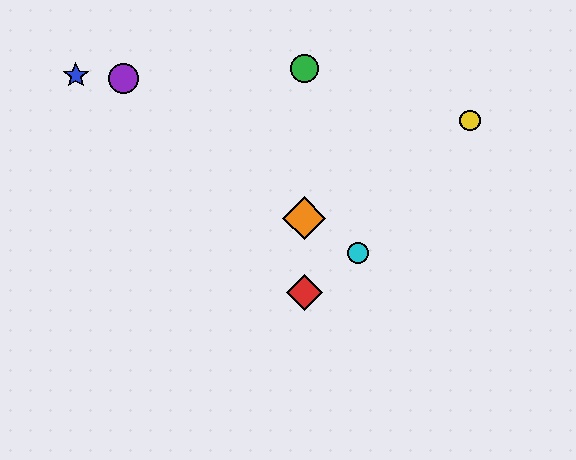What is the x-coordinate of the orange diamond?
The orange diamond is at x≈304.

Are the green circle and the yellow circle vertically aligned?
No, the green circle is at x≈304 and the yellow circle is at x≈470.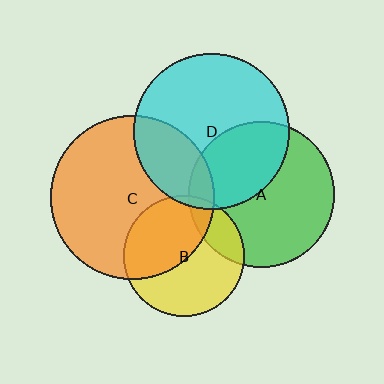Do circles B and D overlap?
Yes.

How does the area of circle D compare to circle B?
Approximately 1.7 times.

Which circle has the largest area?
Circle C (orange).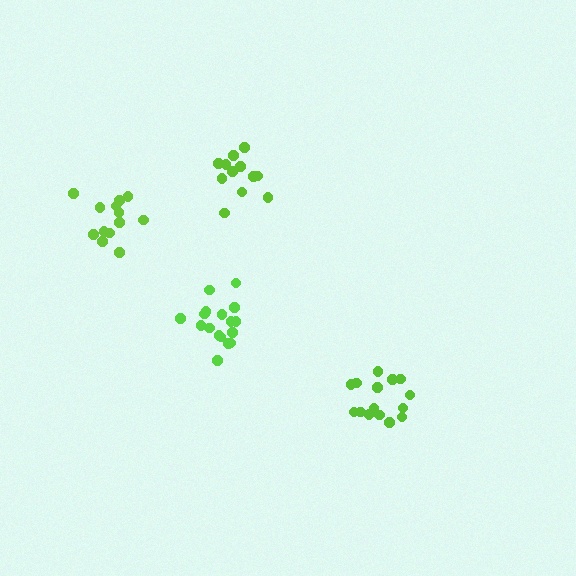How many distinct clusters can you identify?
There are 4 distinct clusters.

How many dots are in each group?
Group 1: 12 dots, Group 2: 17 dots, Group 3: 15 dots, Group 4: 13 dots (57 total).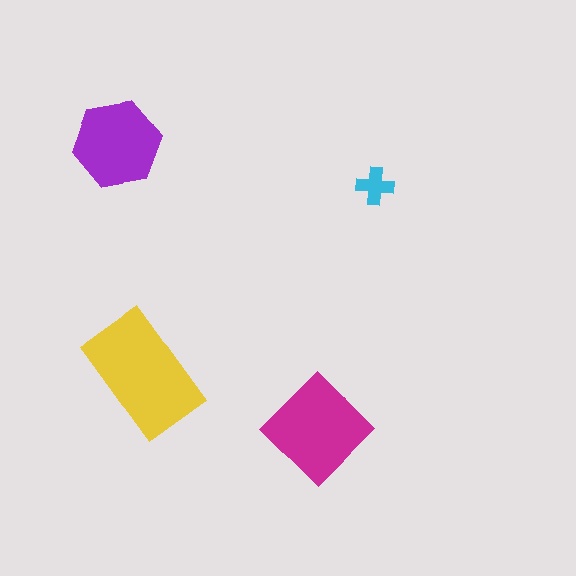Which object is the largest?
The yellow rectangle.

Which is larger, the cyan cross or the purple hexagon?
The purple hexagon.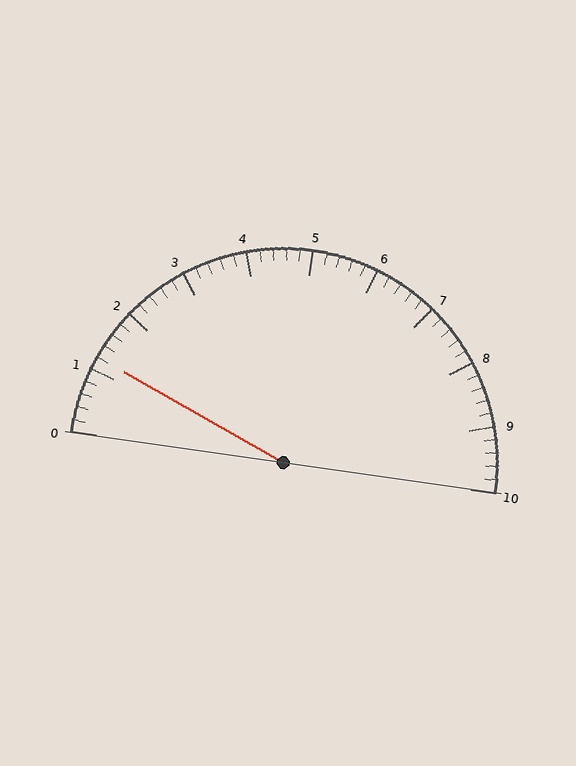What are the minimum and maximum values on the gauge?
The gauge ranges from 0 to 10.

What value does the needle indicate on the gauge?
The needle indicates approximately 1.2.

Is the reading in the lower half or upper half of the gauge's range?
The reading is in the lower half of the range (0 to 10).